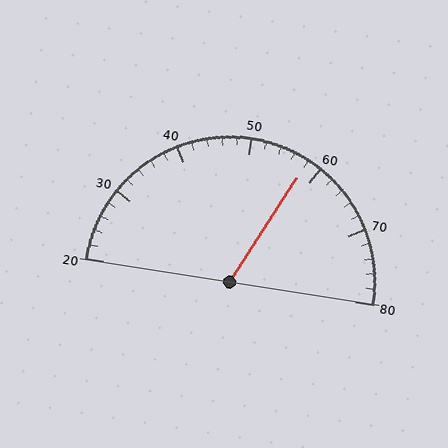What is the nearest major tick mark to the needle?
The nearest major tick mark is 60.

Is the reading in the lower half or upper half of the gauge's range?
The reading is in the upper half of the range (20 to 80).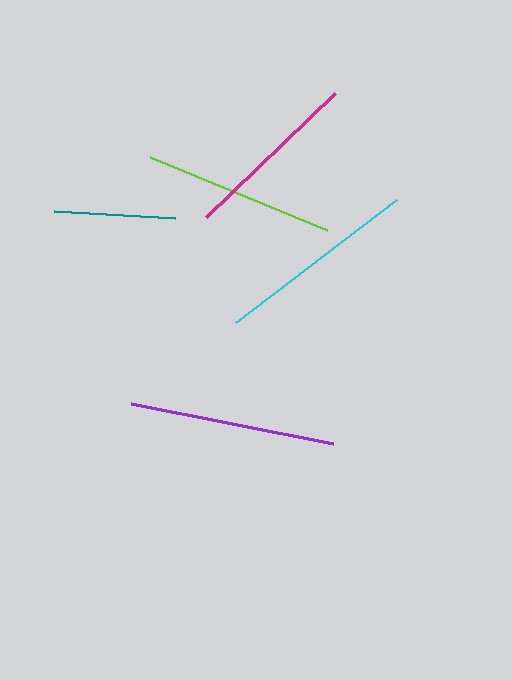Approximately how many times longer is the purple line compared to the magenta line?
The purple line is approximately 1.1 times the length of the magenta line.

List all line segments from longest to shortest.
From longest to shortest: purple, cyan, lime, magenta, teal.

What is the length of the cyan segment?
The cyan segment is approximately 202 pixels long.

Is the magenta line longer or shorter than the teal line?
The magenta line is longer than the teal line.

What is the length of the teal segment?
The teal segment is approximately 121 pixels long.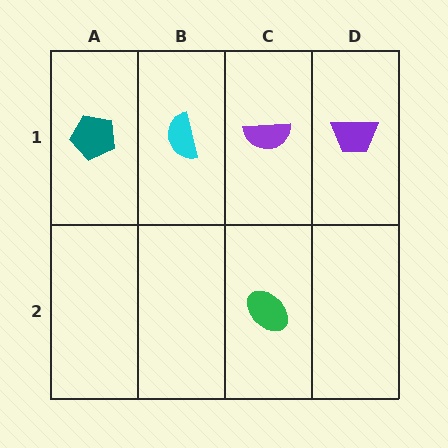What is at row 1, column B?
A cyan semicircle.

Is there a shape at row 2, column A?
No, that cell is empty.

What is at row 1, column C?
A purple semicircle.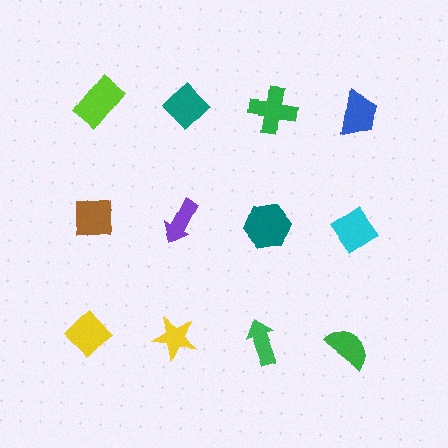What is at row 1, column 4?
A blue trapezoid.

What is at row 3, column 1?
A yellow diamond.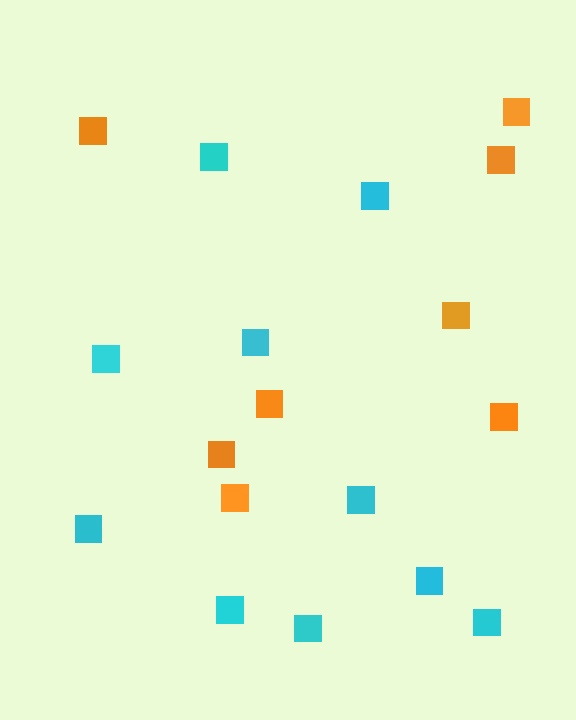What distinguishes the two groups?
There are 2 groups: one group of cyan squares (10) and one group of orange squares (8).